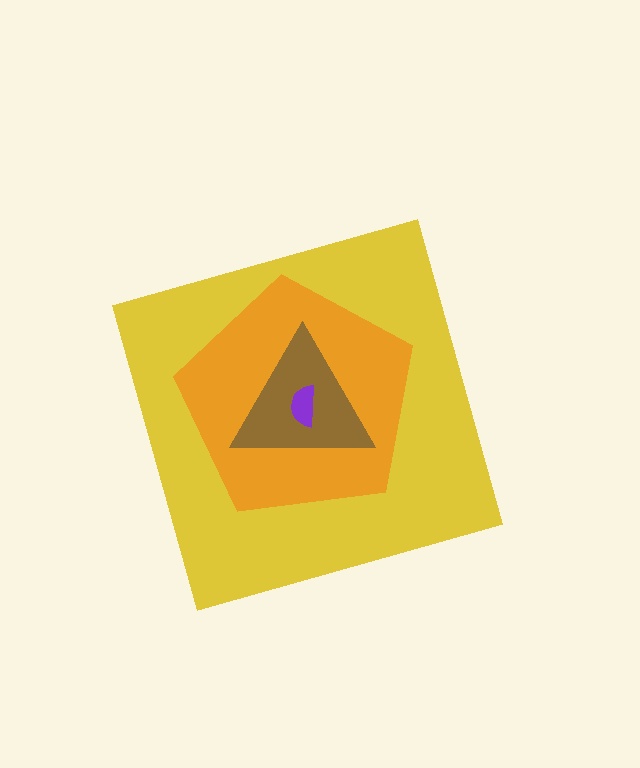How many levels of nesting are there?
4.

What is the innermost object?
The purple semicircle.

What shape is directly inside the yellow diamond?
The orange pentagon.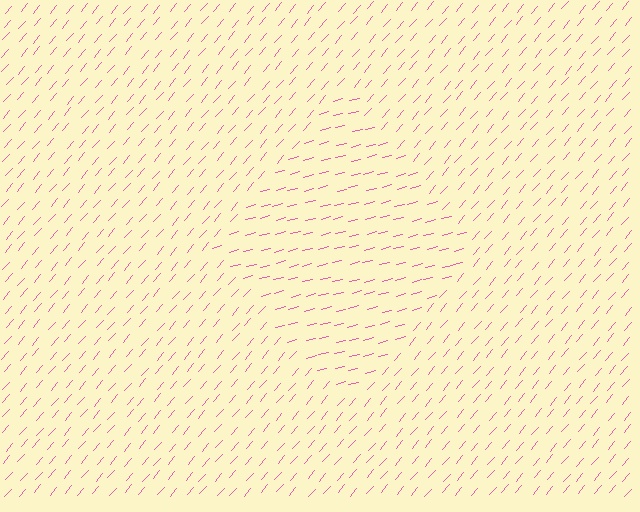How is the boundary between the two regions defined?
The boundary is defined purely by a change in line orientation (approximately 35 degrees difference). All lines are the same color and thickness.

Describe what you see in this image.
The image is filled with small pink line segments. A diamond region in the image has lines oriented differently from the surrounding lines, creating a visible texture boundary.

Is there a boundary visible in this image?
Yes, there is a texture boundary formed by a change in line orientation.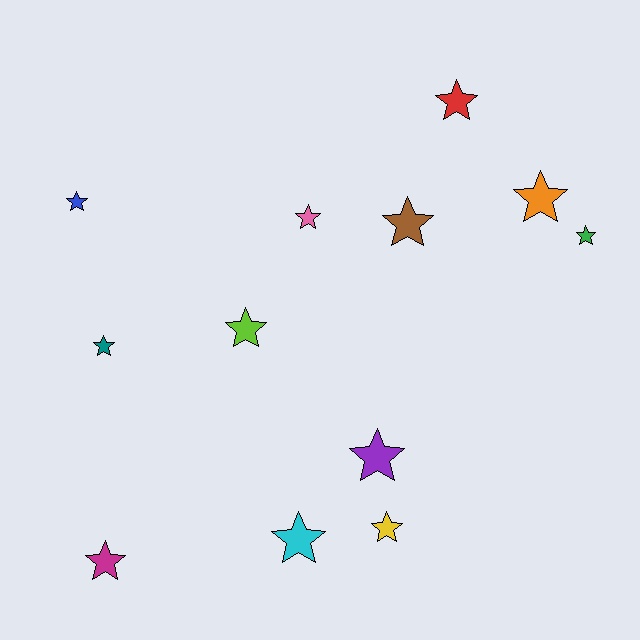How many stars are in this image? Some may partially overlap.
There are 12 stars.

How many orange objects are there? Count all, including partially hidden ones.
There is 1 orange object.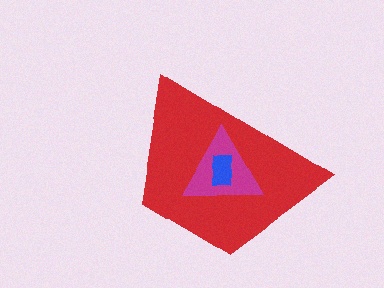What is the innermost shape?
The blue rectangle.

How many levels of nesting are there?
3.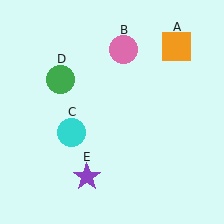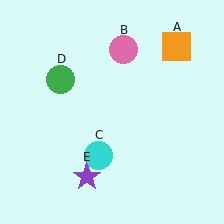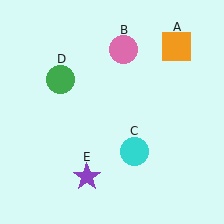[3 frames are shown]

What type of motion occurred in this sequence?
The cyan circle (object C) rotated counterclockwise around the center of the scene.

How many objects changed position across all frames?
1 object changed position: cyan circle (object C).